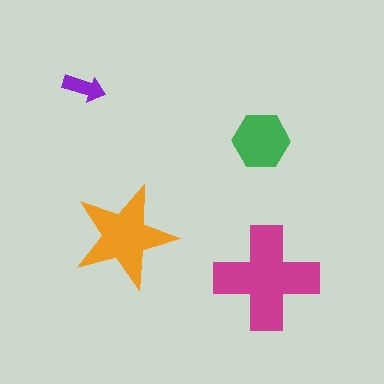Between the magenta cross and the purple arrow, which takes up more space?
The magenta cross.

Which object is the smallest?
The purple arrow.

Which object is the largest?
The magenta cross.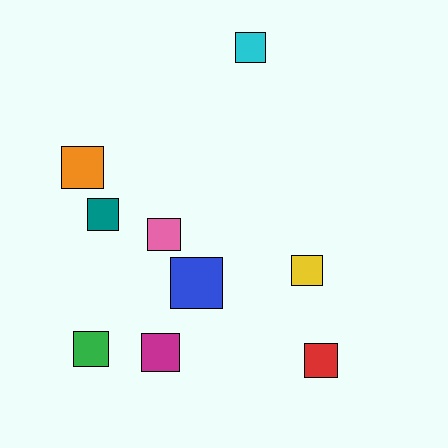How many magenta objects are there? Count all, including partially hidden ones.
There is 1 magenta object.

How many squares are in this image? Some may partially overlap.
There are 9 squares.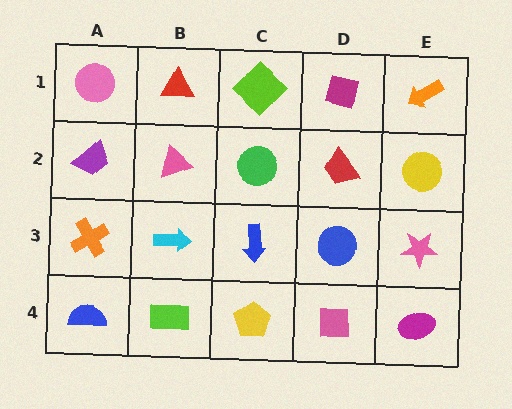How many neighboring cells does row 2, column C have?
4.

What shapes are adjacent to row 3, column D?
A red trapezoid (row 2, column D), a pink square (row 4, column D), a blue arrow (row 3, column C), a pink star (row 3, column E).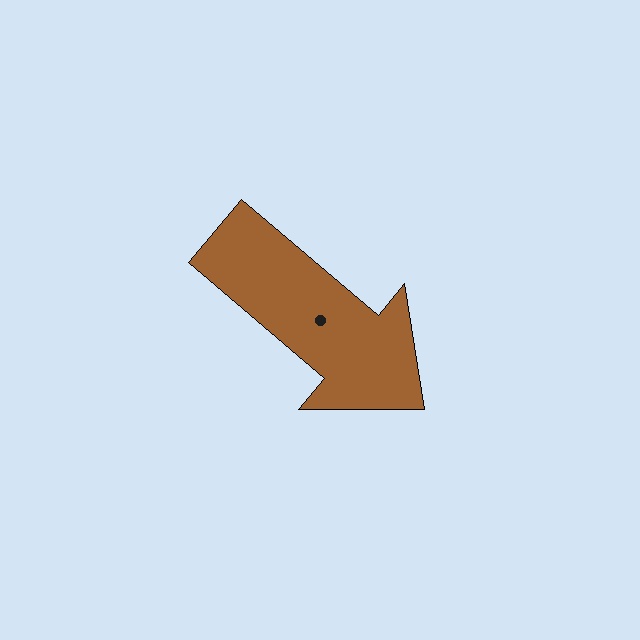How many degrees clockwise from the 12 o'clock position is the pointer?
Approximately 130 degrees.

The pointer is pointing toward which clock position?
Roughly 4 o'clock.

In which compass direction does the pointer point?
Southeast.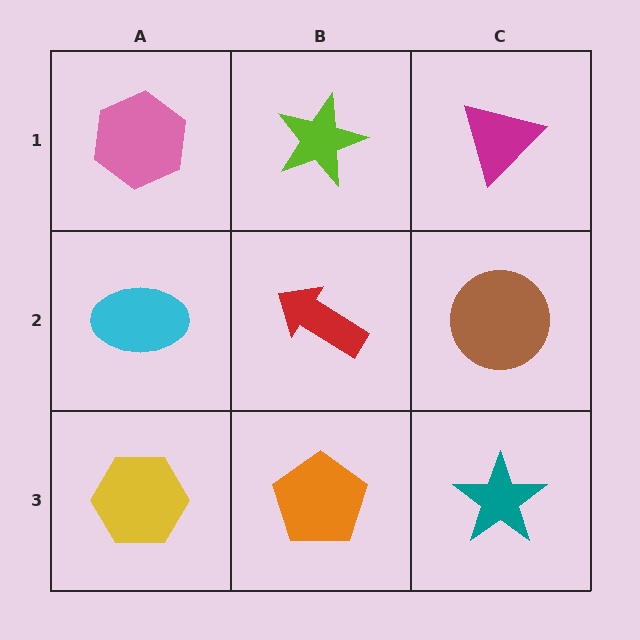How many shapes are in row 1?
3 shapes.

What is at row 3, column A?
A yellow hexagon.